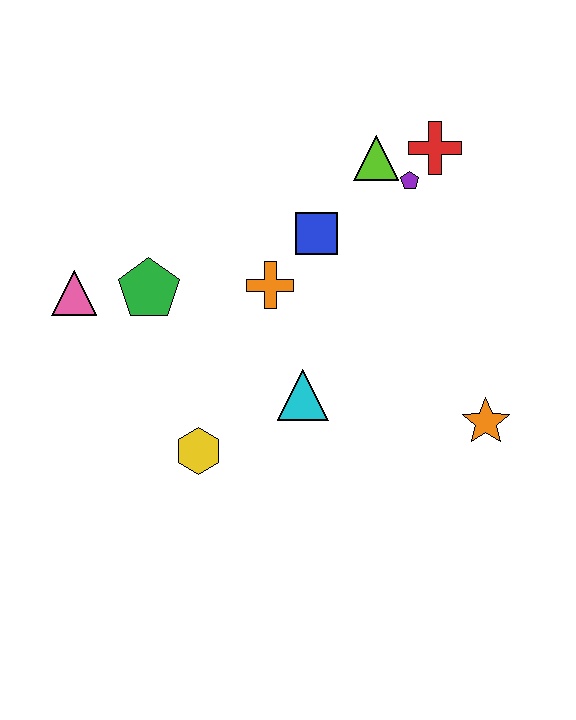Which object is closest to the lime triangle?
The purple pentagon is closest to the lime triangle.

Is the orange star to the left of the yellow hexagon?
No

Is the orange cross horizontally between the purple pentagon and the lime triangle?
No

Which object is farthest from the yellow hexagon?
The red cross is farthest from the yellow hexagon.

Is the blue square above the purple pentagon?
No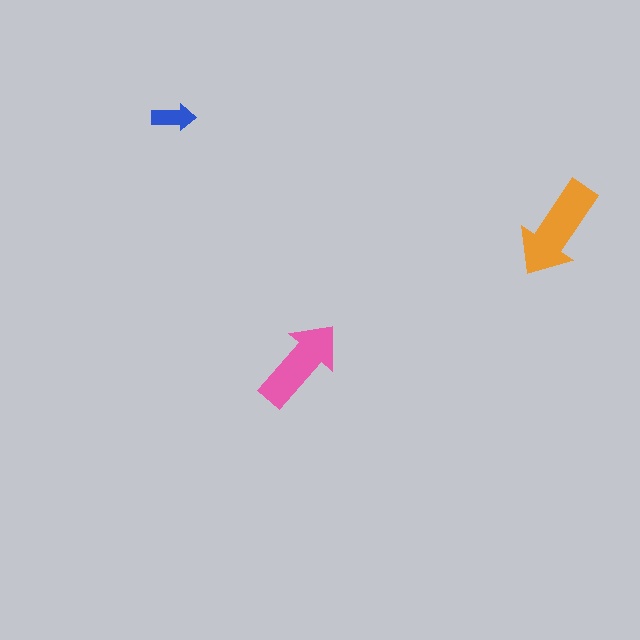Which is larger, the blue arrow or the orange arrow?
The orange one.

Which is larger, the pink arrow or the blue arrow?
The pink one.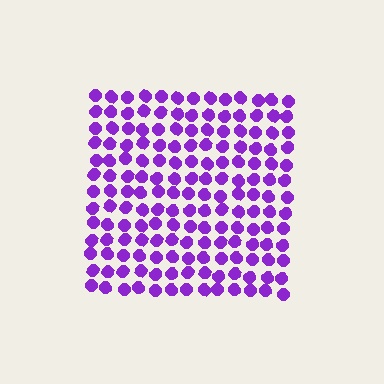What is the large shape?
The large shape is a square.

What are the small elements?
The small elements are circles.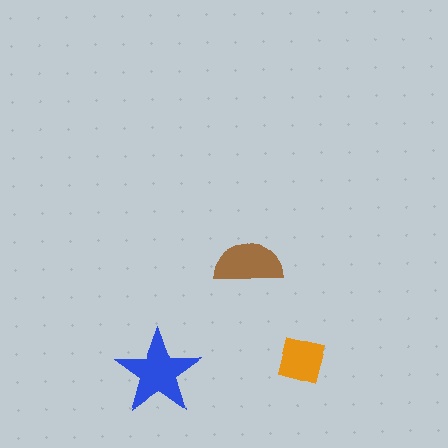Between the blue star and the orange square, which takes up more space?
The blue star.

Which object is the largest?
The blue star.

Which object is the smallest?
The orange square.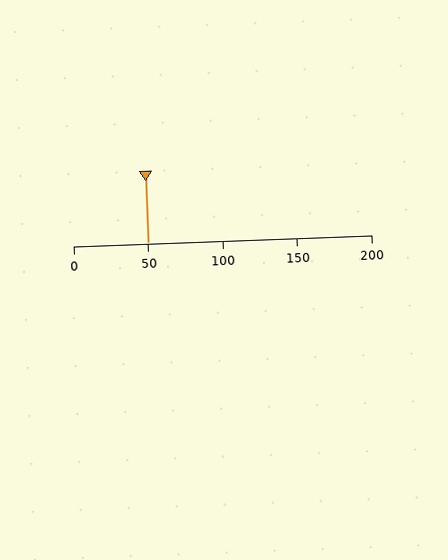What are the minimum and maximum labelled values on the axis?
The axis runs from 0 to 200.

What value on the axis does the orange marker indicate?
The marker indicates approximately 50.